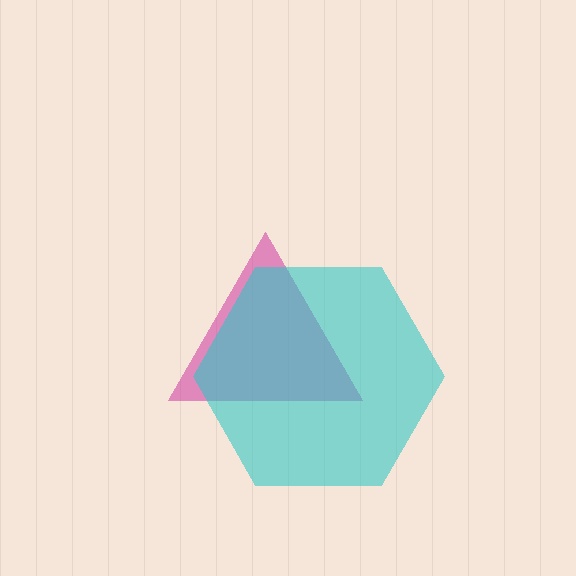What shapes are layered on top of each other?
The layered shapes are: a magenta triangle, a cyan hexagon.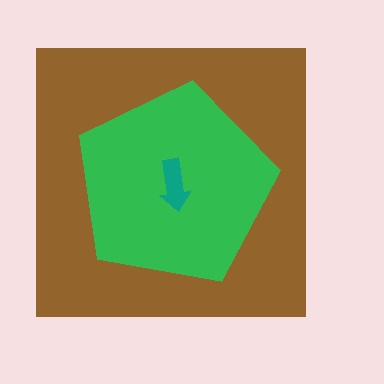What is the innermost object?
The teal arrow.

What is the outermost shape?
The brown square.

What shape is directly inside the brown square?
The green pentagon.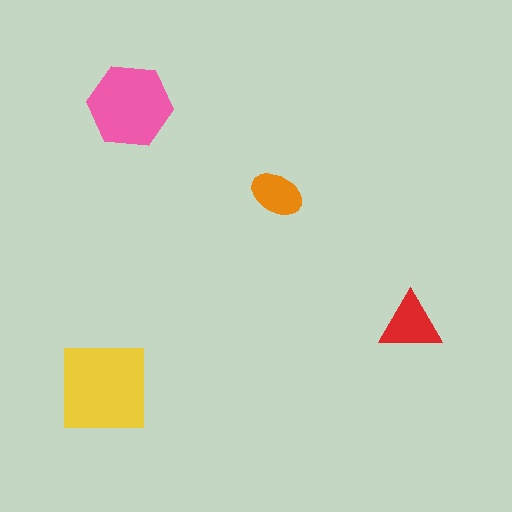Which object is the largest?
The yellow square.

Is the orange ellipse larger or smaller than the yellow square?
Smaller.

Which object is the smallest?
The orange ellipse.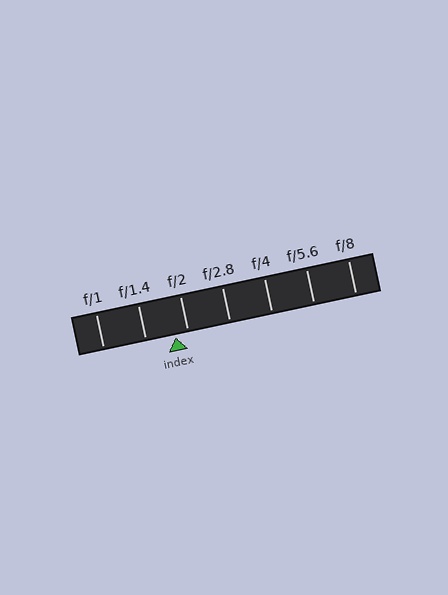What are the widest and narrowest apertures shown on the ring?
The widest aperture shown is f/1 and the narrowest is f/8.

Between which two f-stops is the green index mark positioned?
The index mark is between f/1.4 and f/2.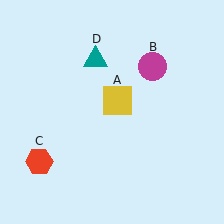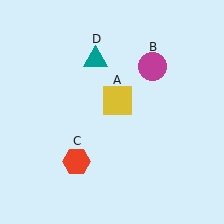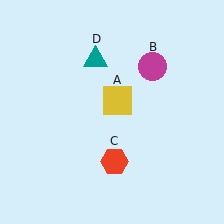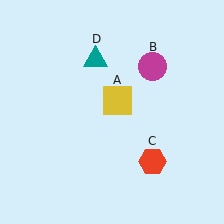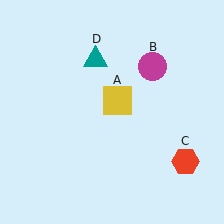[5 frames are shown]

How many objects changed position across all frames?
1 object changed position: red hexagon (object C).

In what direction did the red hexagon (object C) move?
The red hexagon (object C) moved right.